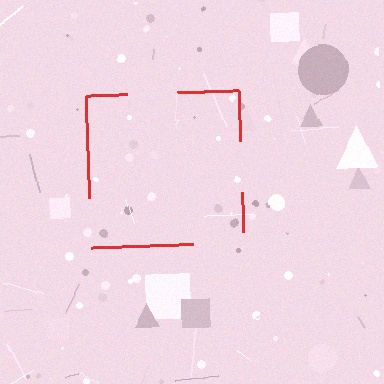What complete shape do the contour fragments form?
The contour fragments form a square.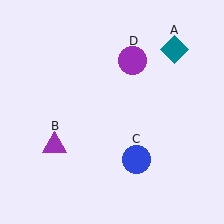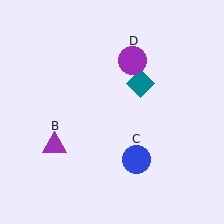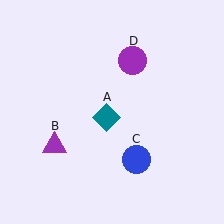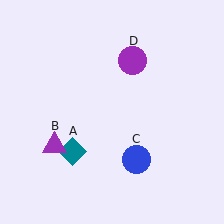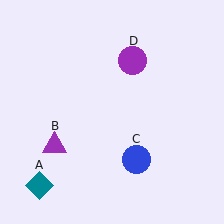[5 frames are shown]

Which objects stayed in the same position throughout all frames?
Purple triangle (object B) and blue circle (object C) and purple circle (object D) remained stationary.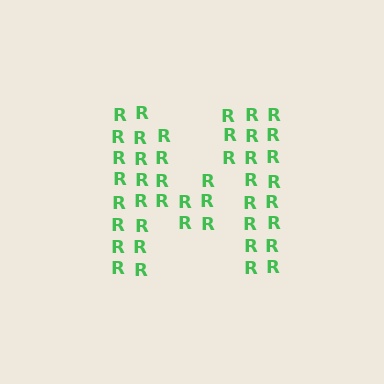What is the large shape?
The large shape is the letter M.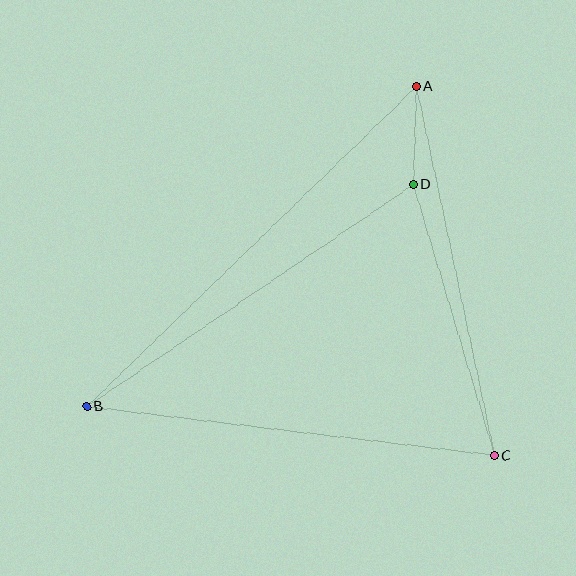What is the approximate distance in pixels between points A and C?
The distance between A and C is approximately 378 pixels.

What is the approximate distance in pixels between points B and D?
The distance between B and D is approximately 395 pixels.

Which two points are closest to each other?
Points A and D are closest to each other.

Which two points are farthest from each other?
Points A and B are farthest from each other.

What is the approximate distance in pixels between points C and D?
The distance between C and D is approximately 283 pixels.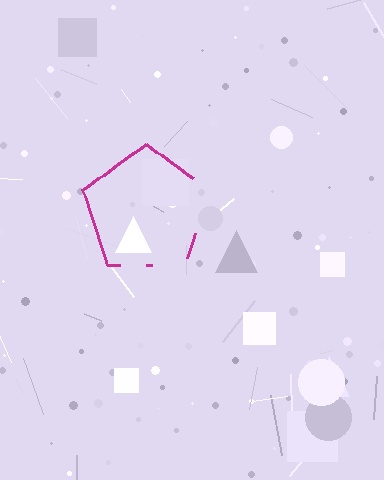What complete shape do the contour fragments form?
The contour fragments form a pentagon.